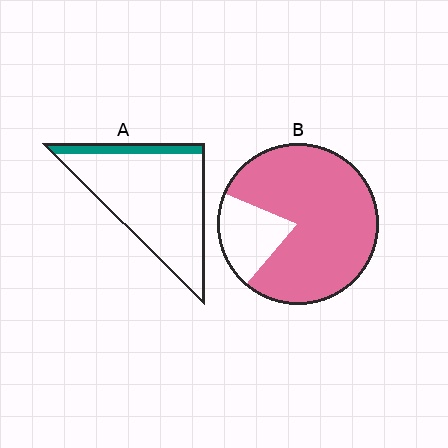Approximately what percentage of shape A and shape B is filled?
A is approximately 15% and B is approximately 80%.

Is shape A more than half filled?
No.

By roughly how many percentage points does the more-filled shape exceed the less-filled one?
By roughly 65 percentage points (B over A).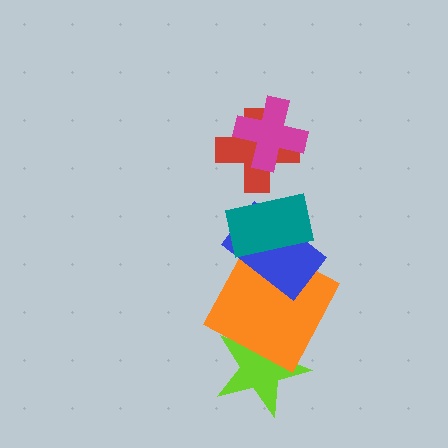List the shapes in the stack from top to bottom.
From top to bottom: the magenta cross, the red cross, the teal rectangle, the blue rectangle, the orange square, the lime star.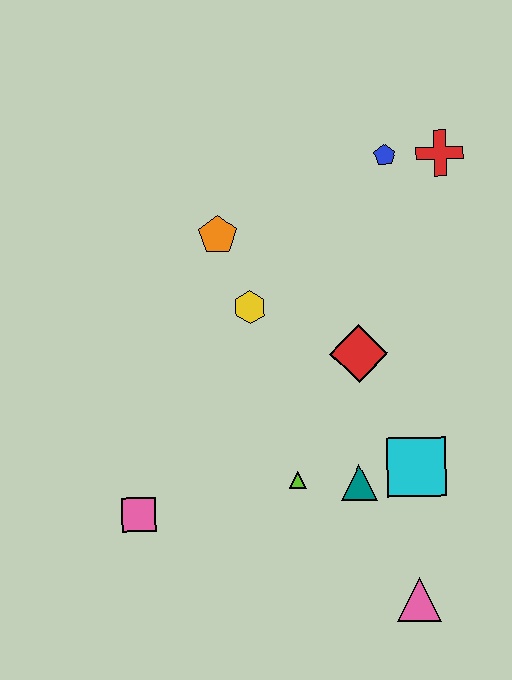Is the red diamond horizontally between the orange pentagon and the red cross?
Yes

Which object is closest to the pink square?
The lime triangle is closest to the pink square.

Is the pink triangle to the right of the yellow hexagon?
Yes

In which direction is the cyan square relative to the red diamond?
The cyan square is below the red diamond.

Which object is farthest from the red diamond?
The pink square is farthest from the red diamond.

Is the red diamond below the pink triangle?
No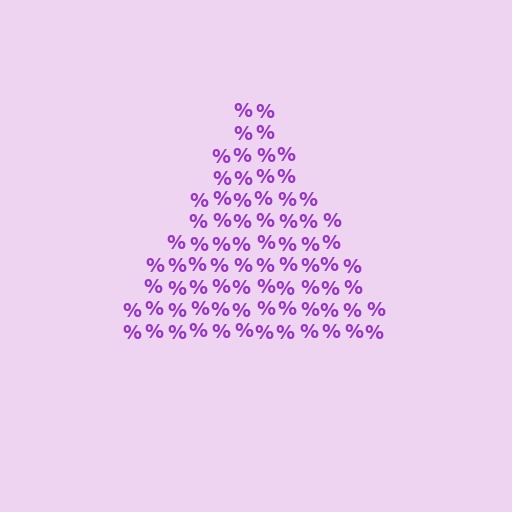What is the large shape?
The large shape is a triangle.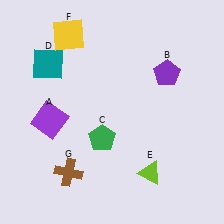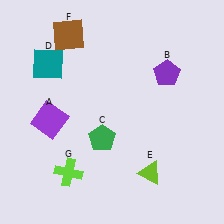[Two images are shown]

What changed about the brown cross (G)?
In Image 1, G is brown. In Image 2, it changed to lime.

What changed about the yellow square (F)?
In Image 1, F is yellow. In Image 2, it changed to brown.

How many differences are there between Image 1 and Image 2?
There are 2 differences between the two images.